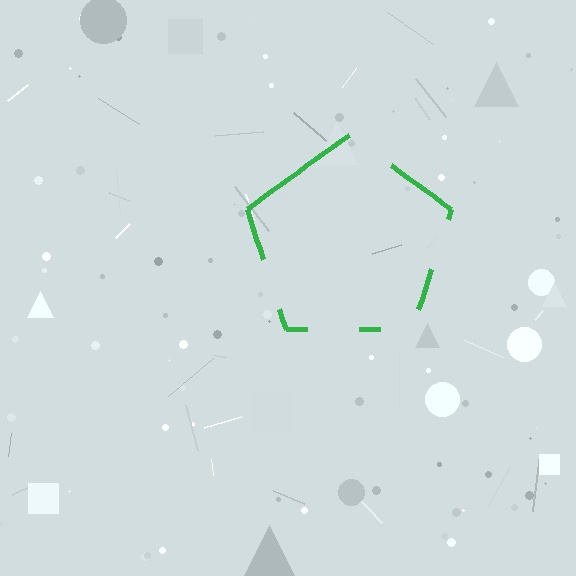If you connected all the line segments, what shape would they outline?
They would outline a pentagon.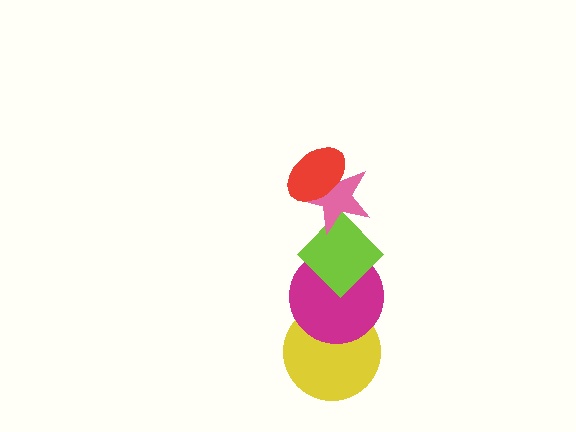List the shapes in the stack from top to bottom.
From top to bottom: the red ellipse, the pink star, the lime diamond, the magenta circle, the yellow circle.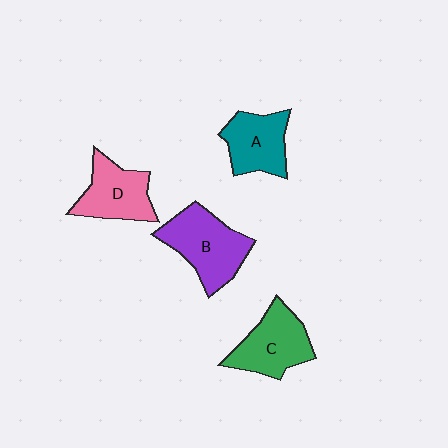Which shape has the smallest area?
Shape A (teal).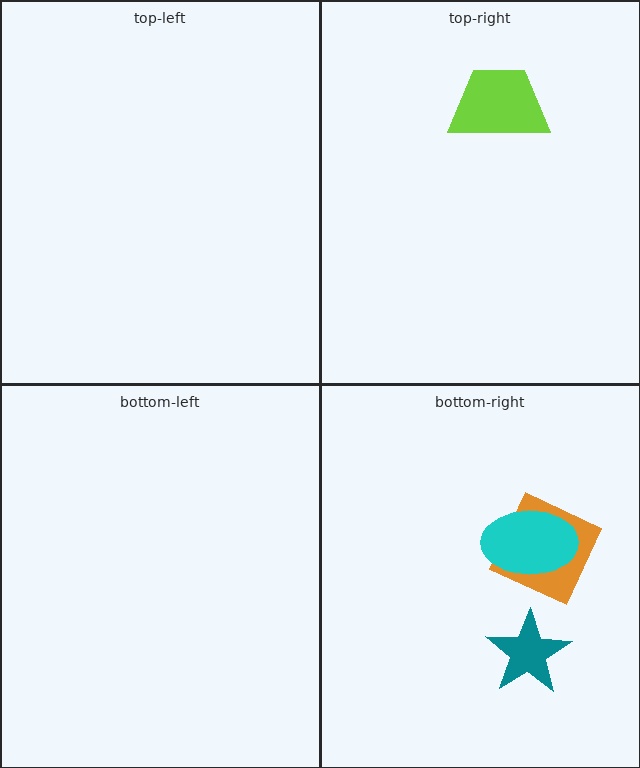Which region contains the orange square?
The bottom-right region.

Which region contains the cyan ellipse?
The bottom-right region.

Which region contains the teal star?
The bottom-right region.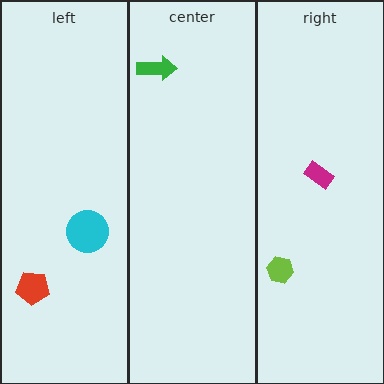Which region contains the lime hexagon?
The right region.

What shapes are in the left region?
The red pentagon, the cyan circle.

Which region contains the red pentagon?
The left region.